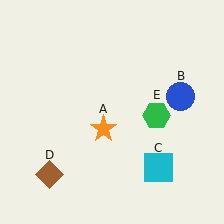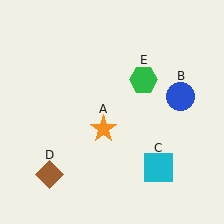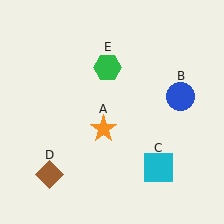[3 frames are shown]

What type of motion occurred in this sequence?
The green hexagon (object E) rotated counterclockwise around the center of the scene.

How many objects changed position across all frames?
1 object changed position: green hexagon (object E).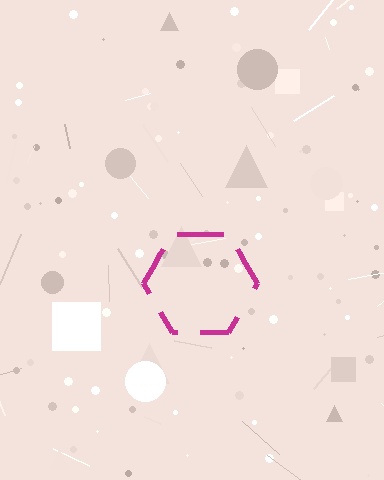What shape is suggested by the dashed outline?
The dashed outline suggests a hexagon.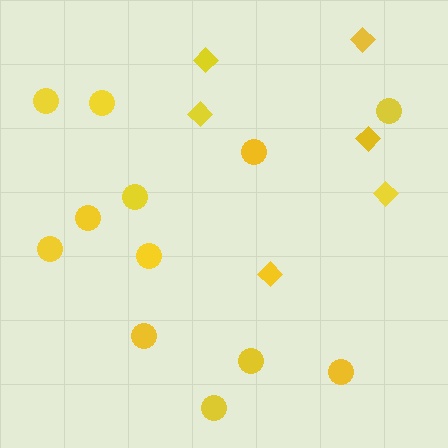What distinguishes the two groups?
There are 2 groups: one group of diamonds (6) and one group of circles (12).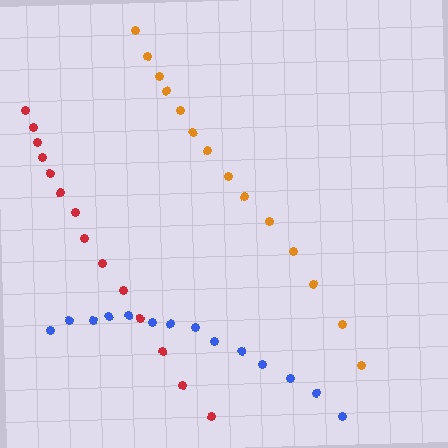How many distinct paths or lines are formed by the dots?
There are 3 distinct paths.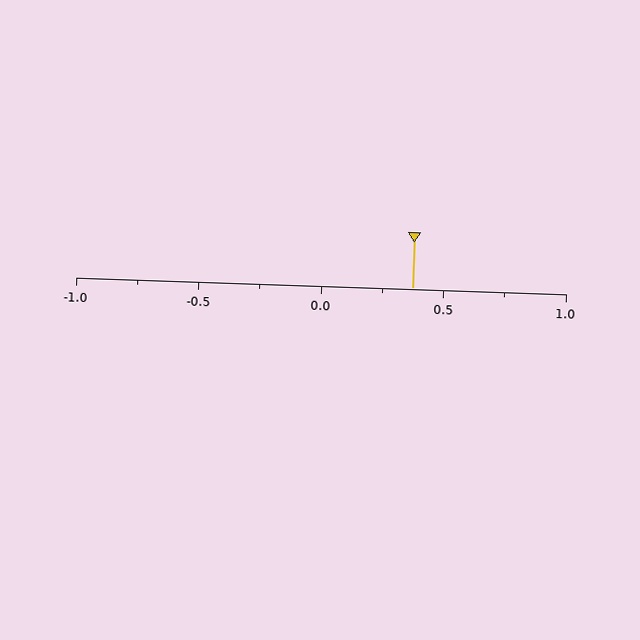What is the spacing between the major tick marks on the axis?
The major ticks are spaced 0.5 apart.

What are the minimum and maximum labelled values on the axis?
The axis runs from -1.0 to 1.0.